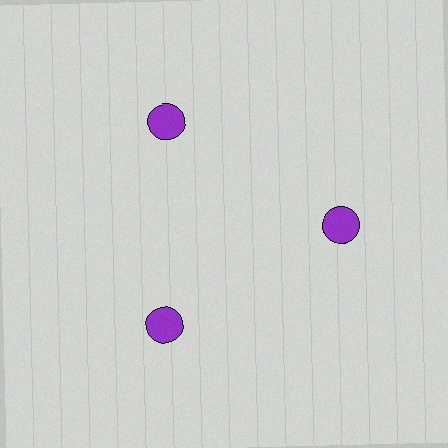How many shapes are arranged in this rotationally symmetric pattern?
There are 3 shapes, arranged in 3 groups of 1.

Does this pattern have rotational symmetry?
Yes, this pattern has 3-fold rotational symmetry. It looks the same after rotating 120 degrees around the center.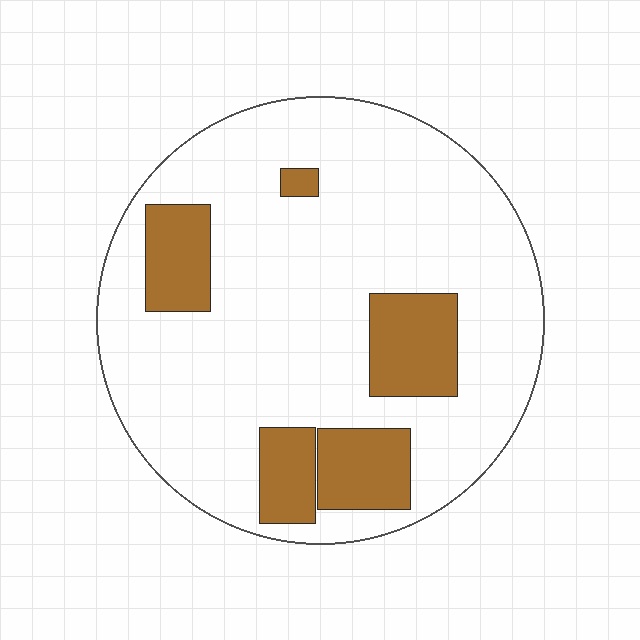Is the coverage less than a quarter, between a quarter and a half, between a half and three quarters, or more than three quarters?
Less than a quarter.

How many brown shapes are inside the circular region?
5.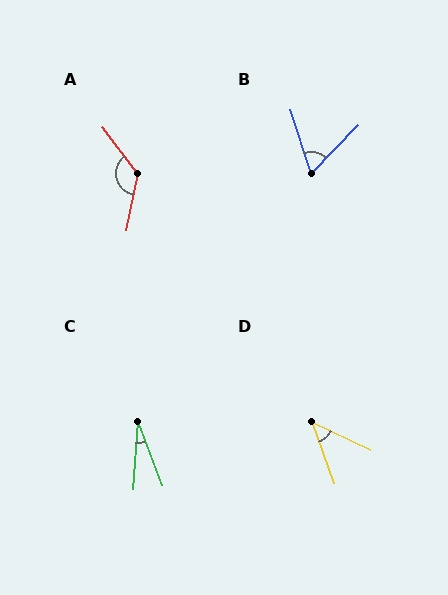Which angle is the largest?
A, at approximately 132 degrees.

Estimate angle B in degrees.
Approximately 62 degrees.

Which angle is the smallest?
C, at approximately 25 degrees.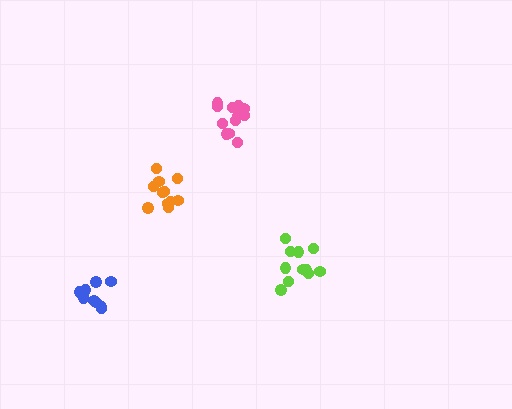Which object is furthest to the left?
The blue cluster is leftmost.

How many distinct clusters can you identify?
There are 4 distinct clusters.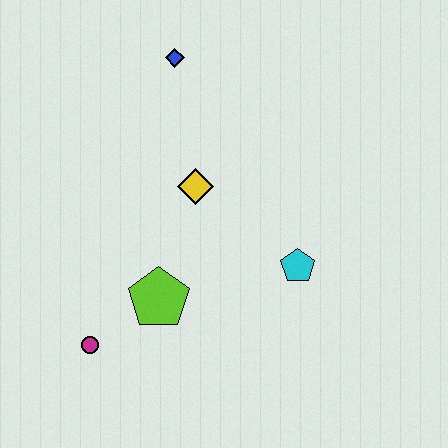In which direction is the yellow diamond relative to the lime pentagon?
The yellow diamond is above the lime pentagon.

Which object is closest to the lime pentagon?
The magenta circle is closest to the lime pentagon.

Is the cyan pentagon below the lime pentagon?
No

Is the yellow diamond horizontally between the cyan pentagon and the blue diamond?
Yes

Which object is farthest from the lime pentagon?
The blue diamond is farthest from the lime pentagon.